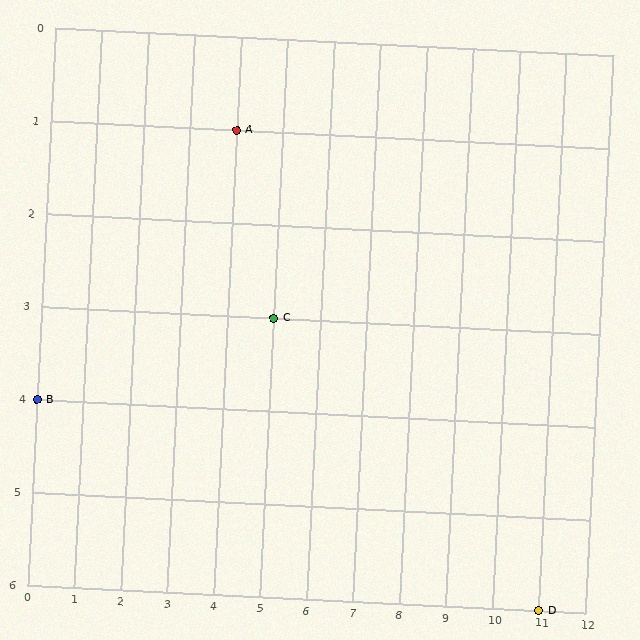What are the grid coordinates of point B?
Point B is at grid coordinates (0, 4).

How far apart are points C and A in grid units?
Points C and A are 1 column and 2 rows apart (about 2.2 grid units diagonally).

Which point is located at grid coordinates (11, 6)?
Point D is at (11, 6).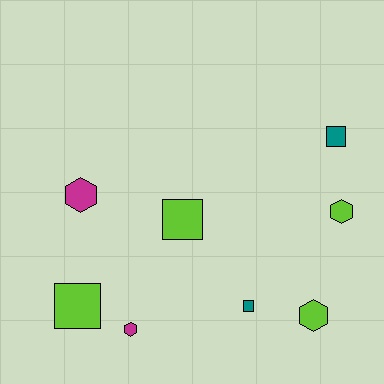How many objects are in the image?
There are 8 objects.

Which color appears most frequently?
Lime, with 4 objects.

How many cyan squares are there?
There are no cyan squares.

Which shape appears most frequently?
Square, with 4 objects.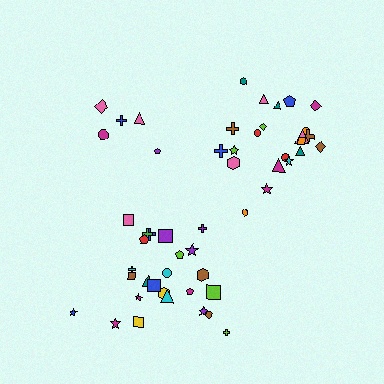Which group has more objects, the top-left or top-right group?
The top-right group.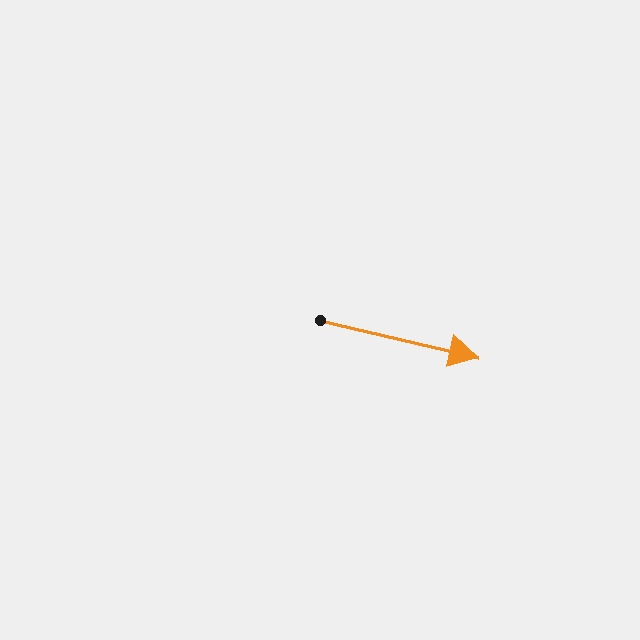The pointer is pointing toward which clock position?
Roughly 3 o'clock.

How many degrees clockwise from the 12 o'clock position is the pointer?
Approximately 103 degrees.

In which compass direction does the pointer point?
East.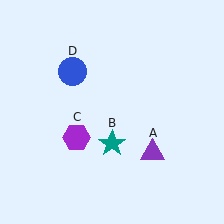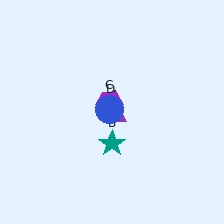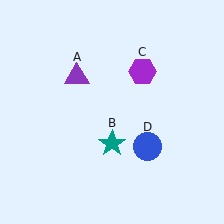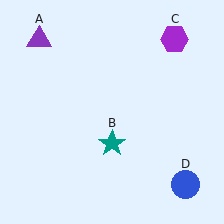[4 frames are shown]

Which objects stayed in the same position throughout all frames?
Teal star (object B) remained stationary.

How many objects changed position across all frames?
3 objects changed position: purple triangle (object A), purple hexagon (object C), blue circle (object D).